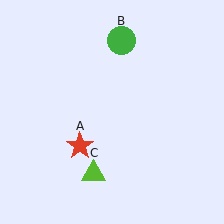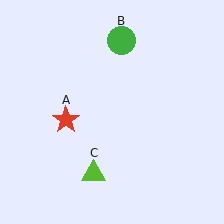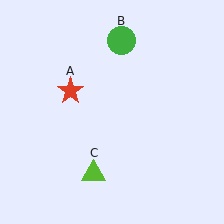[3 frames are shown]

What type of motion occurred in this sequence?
The red star (object A) rotated clockwise around the center of the scene.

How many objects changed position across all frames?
1 object changed position: red star (object A).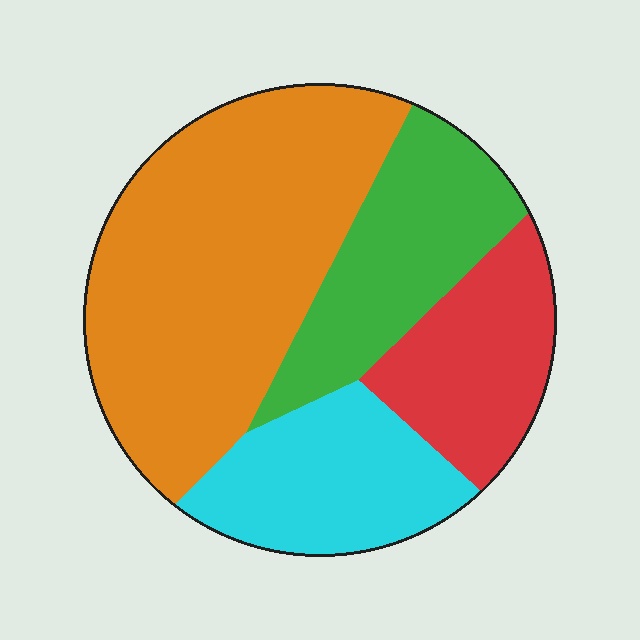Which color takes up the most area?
Orange, at roughly 45%.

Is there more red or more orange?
Orange.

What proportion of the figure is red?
Red covers roughly 15% of the figure.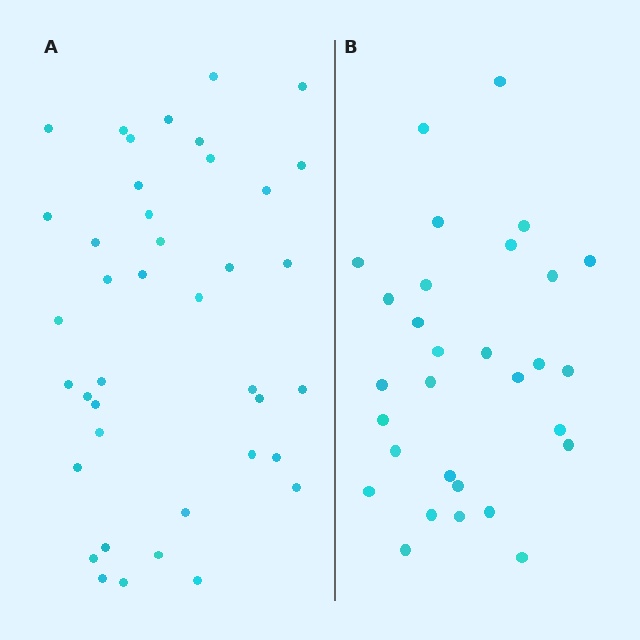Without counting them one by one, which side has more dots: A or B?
Region A (the left region) has more dots.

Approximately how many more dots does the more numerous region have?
Region A has roughly 10 or so more dots than region B.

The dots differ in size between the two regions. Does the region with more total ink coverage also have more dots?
No. Region B has more total ink coverage because its dots are larger, but region A actually contains more individual dots. Total area can be misleading — the number of items is what matters here.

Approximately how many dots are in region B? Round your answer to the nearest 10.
About 30 dots.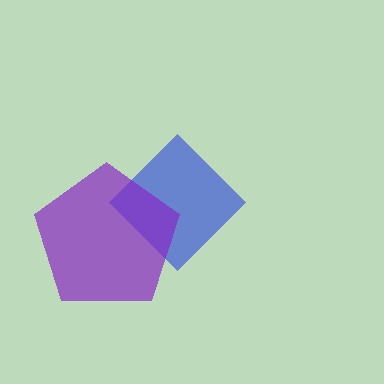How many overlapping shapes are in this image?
There are 2 overlapping shapes in the image.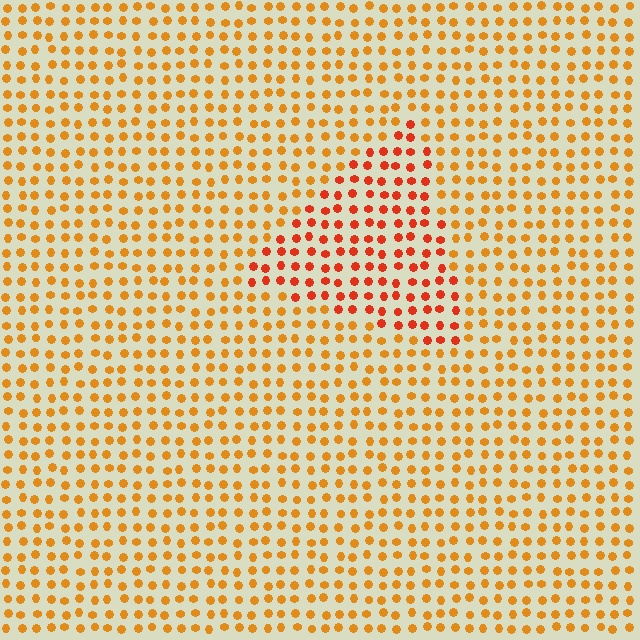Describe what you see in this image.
The image is filled with small orange elements in a uniform arrangement. A triangle-shaped region is visible where the elements are tinted to a slightly different hue, forming a subtle color boundary.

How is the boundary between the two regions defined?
The boundary is defined purely by a slight shift in hue (about 27 degrees). Spacing, size, and orientation are identical on both sides.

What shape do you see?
I see a triangle.